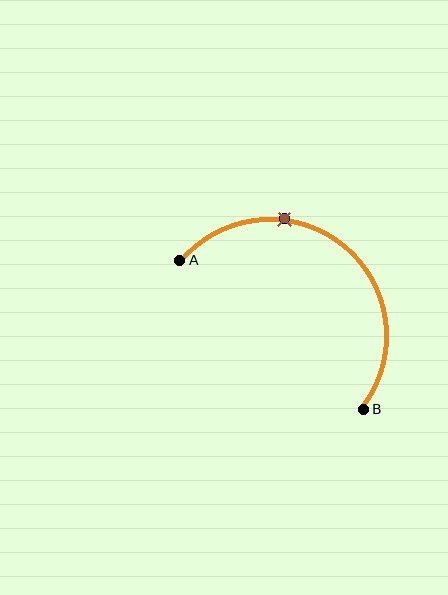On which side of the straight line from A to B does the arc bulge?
The arc bulges above and to the right of the straight line connecting A and B.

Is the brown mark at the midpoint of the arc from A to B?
No. The brown mark lies on the arc but is closer to endpoint A. The arc midpoint would be at the point on the curve equidistant along the arc from both A and B.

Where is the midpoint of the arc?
The arc midpoint is the point on the curve farthest from the straight line joining A and B. It sits above and to the right of that line.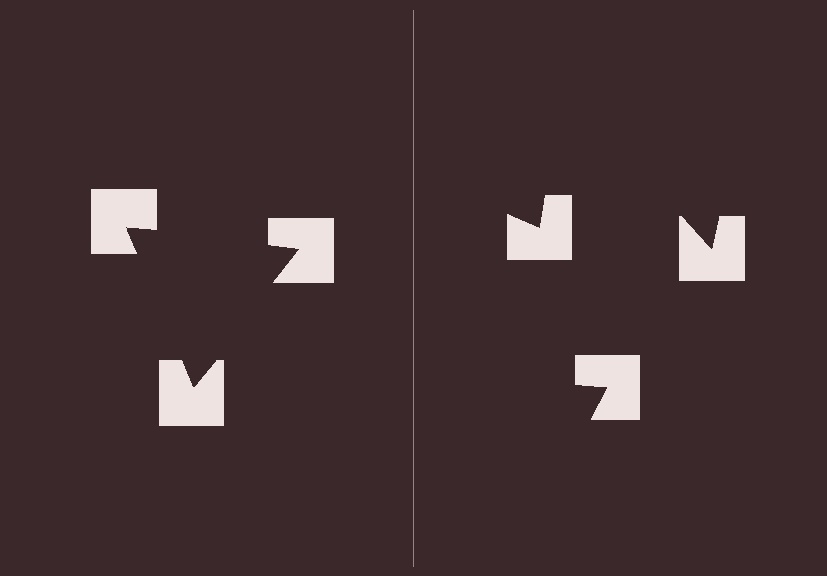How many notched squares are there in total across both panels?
6 — 3 on each side.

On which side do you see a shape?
An illusory triangle appears on the left side. On the right side the wedge cuts are rotated, so no coherent shape forms.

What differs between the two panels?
The notched squares are positioned identically on both sides; only the wedge orientations differ. On the left they align to a triangle; on the right they are misaligned.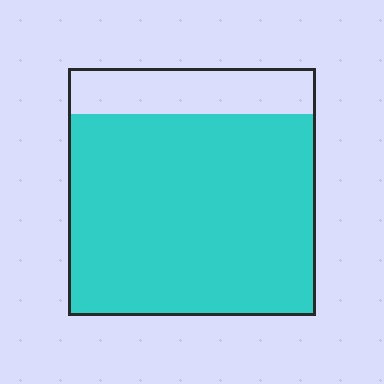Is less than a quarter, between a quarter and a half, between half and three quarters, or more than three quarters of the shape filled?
More than three quarters.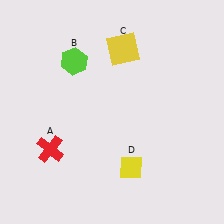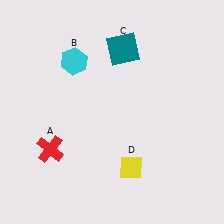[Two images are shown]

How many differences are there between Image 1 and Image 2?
There are 2 differences between the two images.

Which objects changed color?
B changed from lime to cyan. C changed from yellow to teal.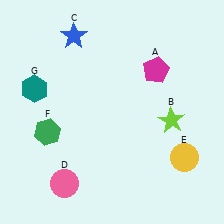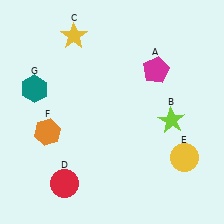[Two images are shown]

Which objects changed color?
C changed from blue to yellow. D changed from pink to red. F changed from green to orange.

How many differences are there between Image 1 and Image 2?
There are 3 differences between the two images.